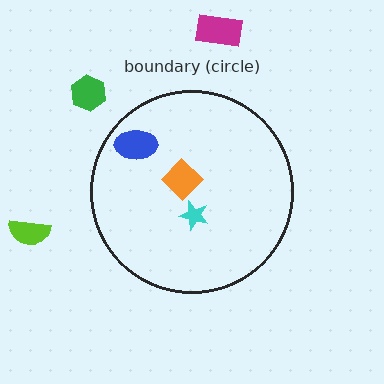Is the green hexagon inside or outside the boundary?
Outside.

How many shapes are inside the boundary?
3 inside, 3 outside.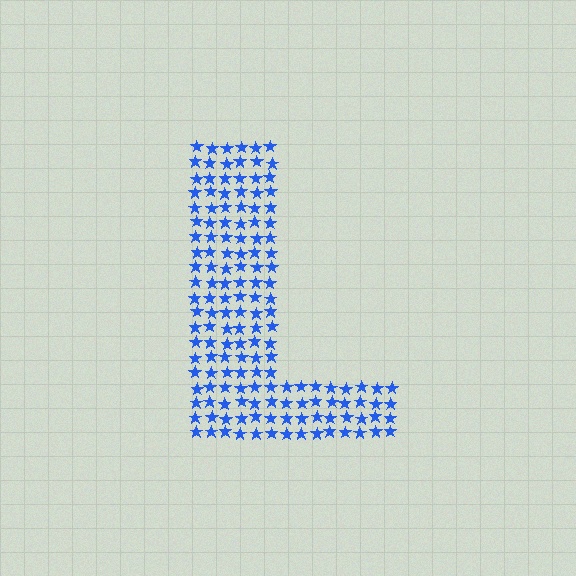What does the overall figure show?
The overall figure shows the letter L.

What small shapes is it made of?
It is made of small stars.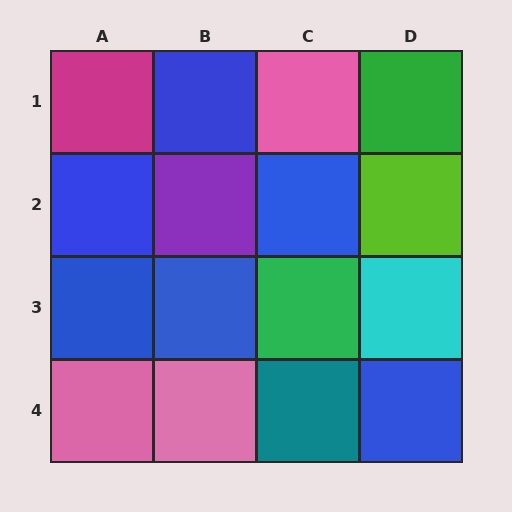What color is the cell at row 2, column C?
Blue.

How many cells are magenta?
1 cell is magenta.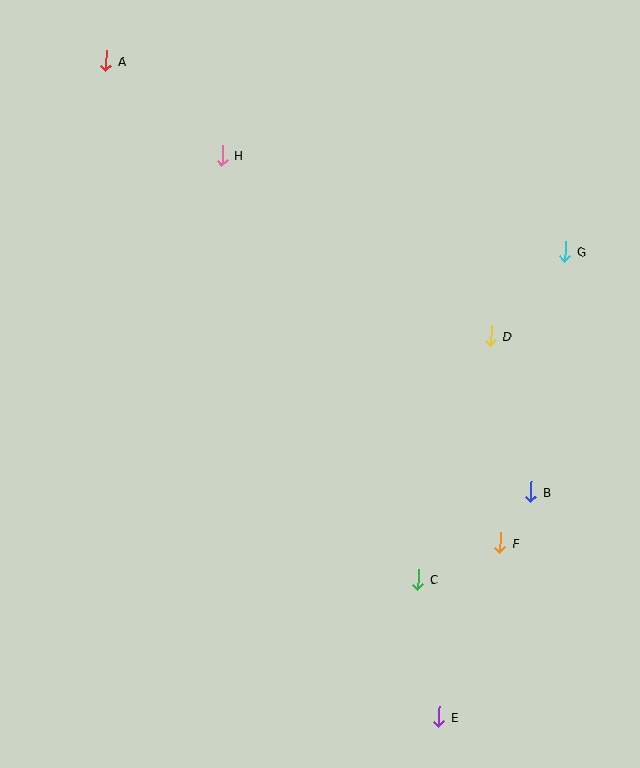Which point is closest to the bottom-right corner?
Point E is closest to the bottom-right corner.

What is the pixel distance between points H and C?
The distance between H and C is 467 pixels.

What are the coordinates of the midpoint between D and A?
The midpoint between D and A is at (299, 198).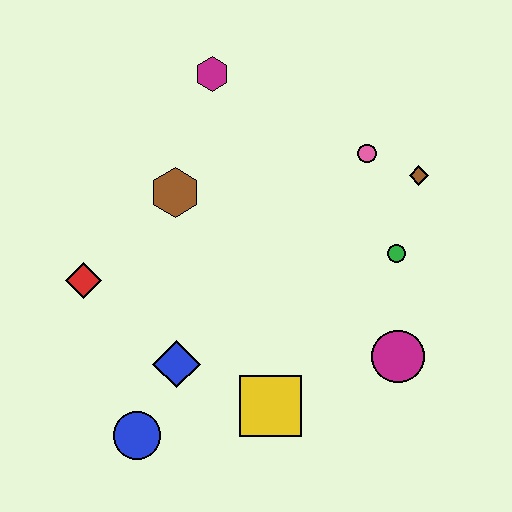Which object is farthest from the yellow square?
The magenta hexagon is farthest from the yellow square.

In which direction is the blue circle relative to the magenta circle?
The blue circle is to the left of the magenta circle.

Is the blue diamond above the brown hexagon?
No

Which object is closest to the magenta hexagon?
The brown hexagon is closest to the magenta hexagon.